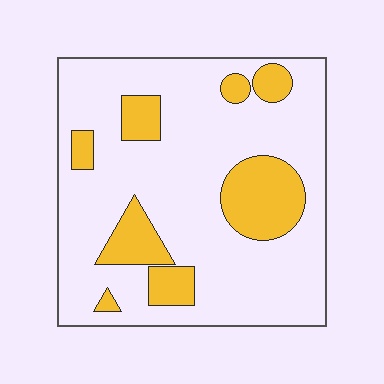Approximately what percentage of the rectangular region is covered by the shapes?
Approximately 20%.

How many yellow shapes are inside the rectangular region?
8.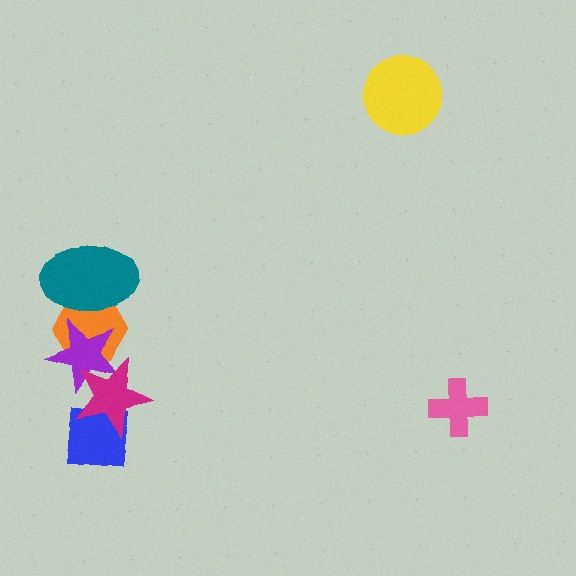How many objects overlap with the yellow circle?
0 objects overlap with the yellow circle.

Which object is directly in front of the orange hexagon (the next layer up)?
The teal ellipse is directly in front of the orange hexagon.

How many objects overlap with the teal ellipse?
2 objects overlap with the teal ellipse.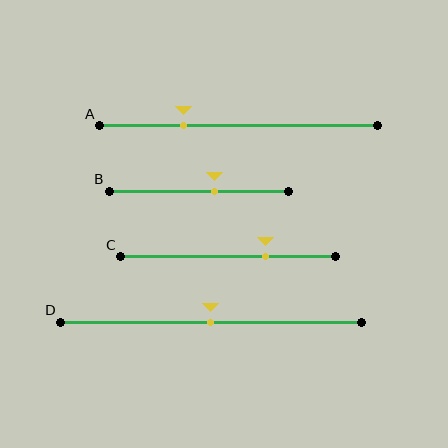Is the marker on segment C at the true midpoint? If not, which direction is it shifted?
No, the marker on segment C is shifted to the right by about 17% of the segment length.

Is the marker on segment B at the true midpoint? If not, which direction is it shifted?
No, the marker on segment B is shifted to the right by about 9% of the segment length.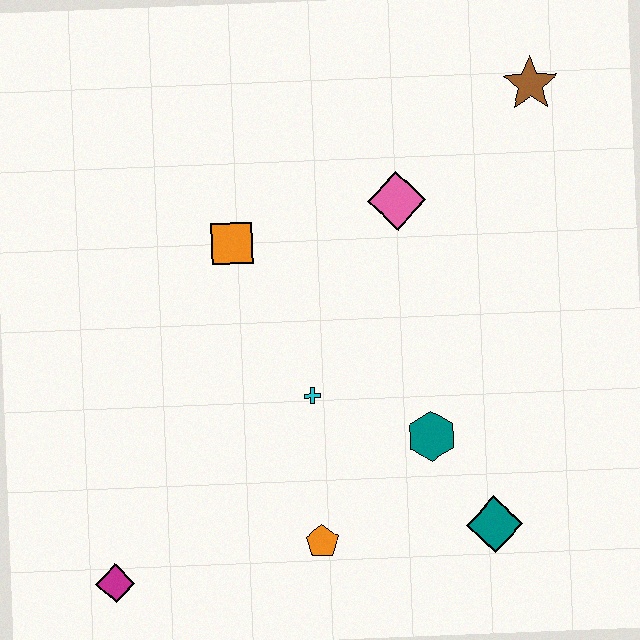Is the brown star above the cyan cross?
Yes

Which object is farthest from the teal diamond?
The brown star is farthest from the teal diamond.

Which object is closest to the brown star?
The pink diamond is closest to the brown star.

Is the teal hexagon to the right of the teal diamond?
No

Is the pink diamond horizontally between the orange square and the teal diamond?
Yes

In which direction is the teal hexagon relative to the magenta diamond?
The teal hexagon is to the right of the magenta diamond.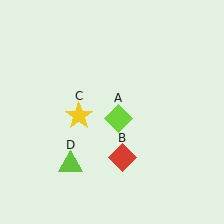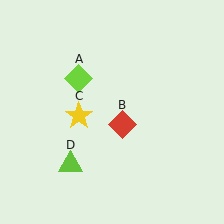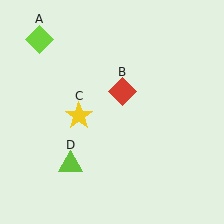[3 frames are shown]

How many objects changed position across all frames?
2 objects changed position: lime diamond (object A), red diamond (object B).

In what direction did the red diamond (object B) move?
The red diamond (object B) moved up.